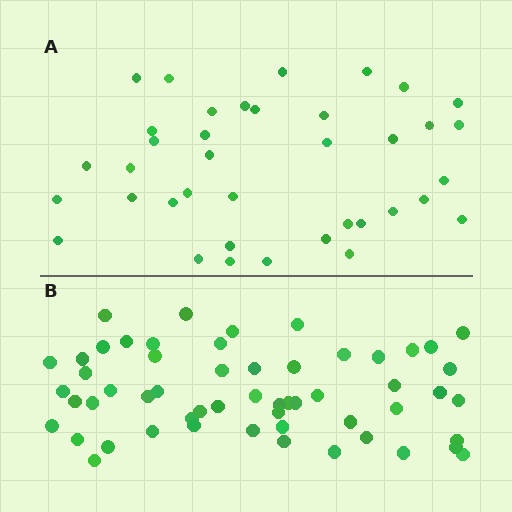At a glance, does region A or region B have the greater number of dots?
Region B (the bottom region) has more dots.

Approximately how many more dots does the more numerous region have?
Region B has approximately 20 more dots than region A.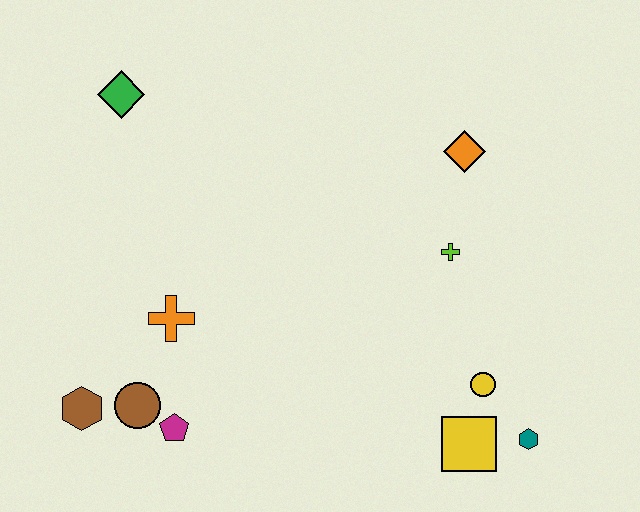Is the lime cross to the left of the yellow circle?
Yes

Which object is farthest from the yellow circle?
The green diamond is farthest from the yellow circle.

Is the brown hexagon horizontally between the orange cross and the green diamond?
No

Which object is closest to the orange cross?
The brown circle is closest to the orange cross.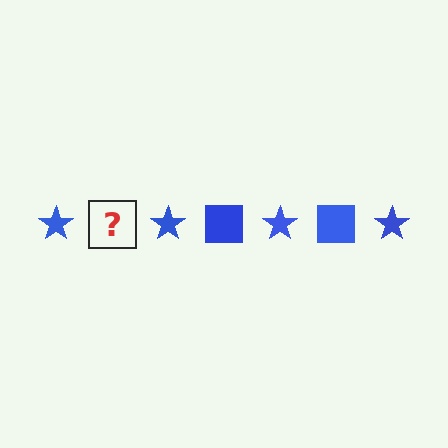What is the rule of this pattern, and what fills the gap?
The rule is that the pattern cycles through star, square shapes in blue. The gap should be filled with a blue square.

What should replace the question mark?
The question mark should be replaced with a blue square.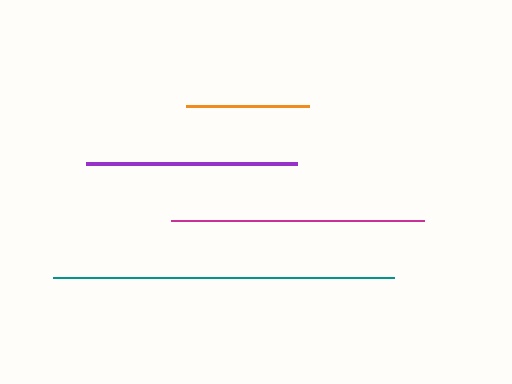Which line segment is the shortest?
The orange line is the shortest at approximately 122 pixels.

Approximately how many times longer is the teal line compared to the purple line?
The teal line is approximately 1.6 times the length of the purple line.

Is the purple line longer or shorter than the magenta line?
The magenta line is longer than the purple line.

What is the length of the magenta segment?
The magenta segment is approximately 254 pixels long.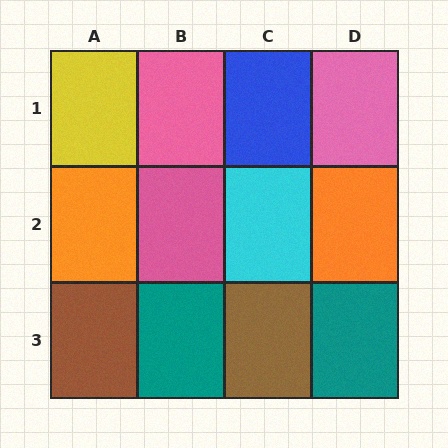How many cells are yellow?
1 cell is yellow.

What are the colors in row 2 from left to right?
Orange, pink, cyan, orange.